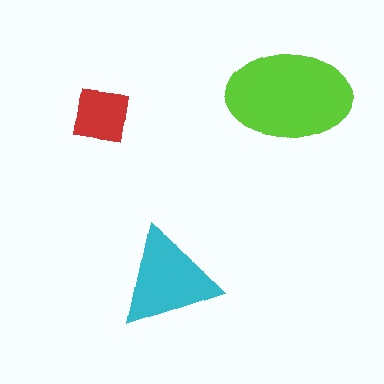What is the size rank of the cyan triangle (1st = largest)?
2nd.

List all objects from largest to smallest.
The lime ellipse, the cyan triangle, the red square.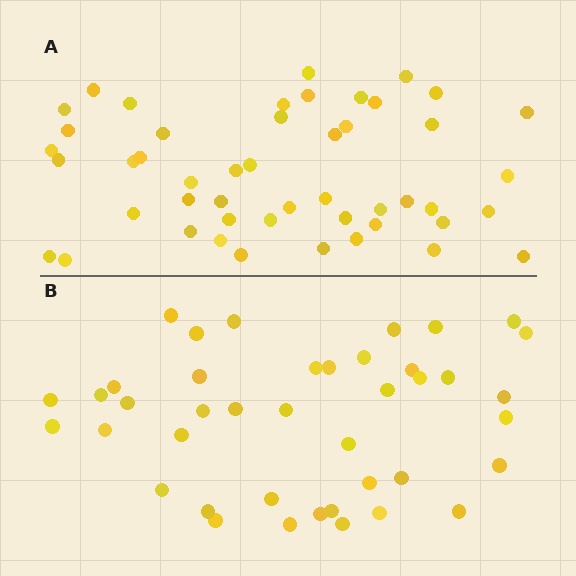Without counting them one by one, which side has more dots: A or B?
Region A (the top region) has more dots.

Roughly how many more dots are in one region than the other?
Region A has roughly 8 or so more dots than region B.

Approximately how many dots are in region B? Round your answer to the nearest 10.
About 40 dots. (The exact count is 41, which rounds to 40.)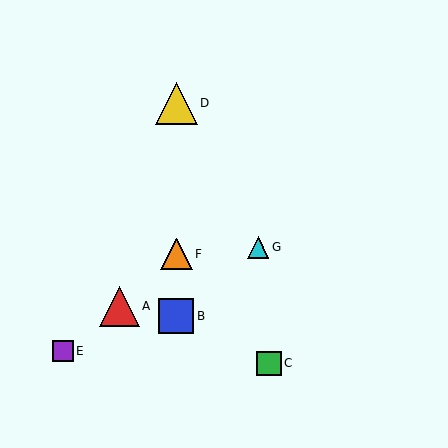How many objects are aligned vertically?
3 objects (B, D, F) are aligned vertically.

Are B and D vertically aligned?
Yes, both are at x≈176.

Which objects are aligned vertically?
Objects B, D, F are aligned vertically.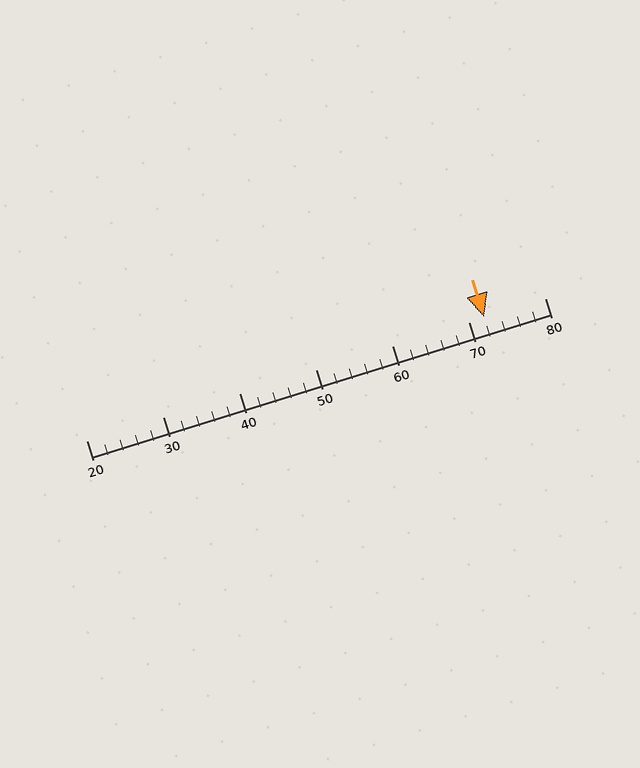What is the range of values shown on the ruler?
The ruler shows values from 20 to 80.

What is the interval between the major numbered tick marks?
The major tick marks are spaced 10 units apart.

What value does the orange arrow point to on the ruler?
The orange arrow points to approximately 72.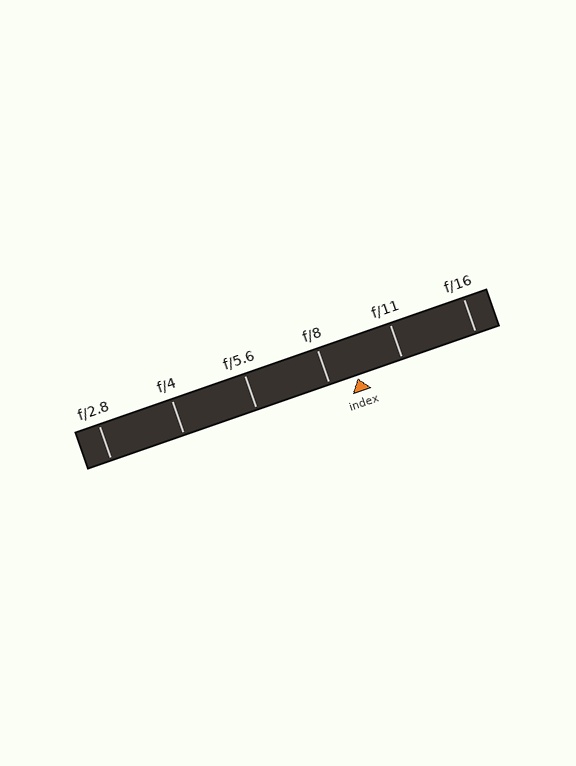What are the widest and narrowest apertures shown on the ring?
The widest aperture shown is f/2.8 and the narrowest is f/16.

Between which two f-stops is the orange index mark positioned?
The index mark is between f/8 and f/11.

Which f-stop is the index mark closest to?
The index mark is closest to f/8.